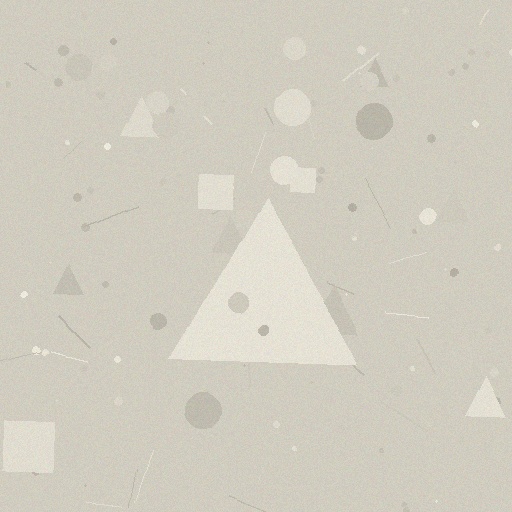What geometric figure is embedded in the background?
A triangle is embedded in the background.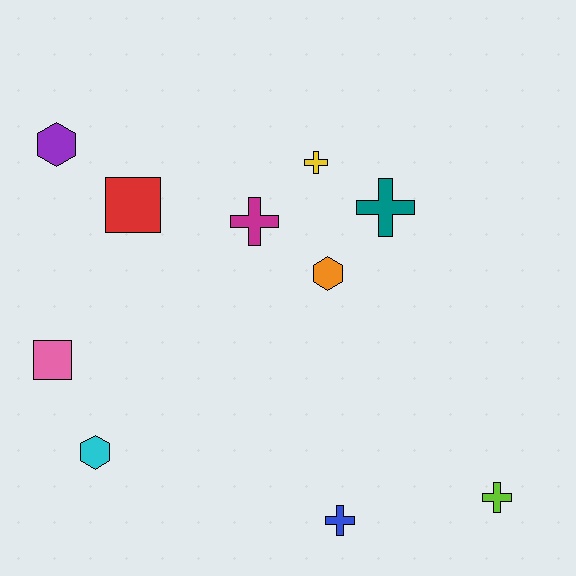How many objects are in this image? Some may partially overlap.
There are 10 objects.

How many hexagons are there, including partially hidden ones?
There are 3 hexagons.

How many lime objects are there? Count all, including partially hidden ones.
There is 1 lime object.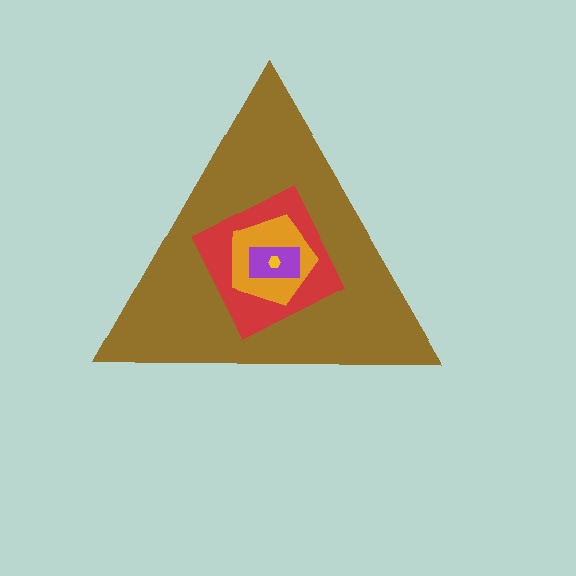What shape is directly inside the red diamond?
The orange pentagon.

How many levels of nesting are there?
5.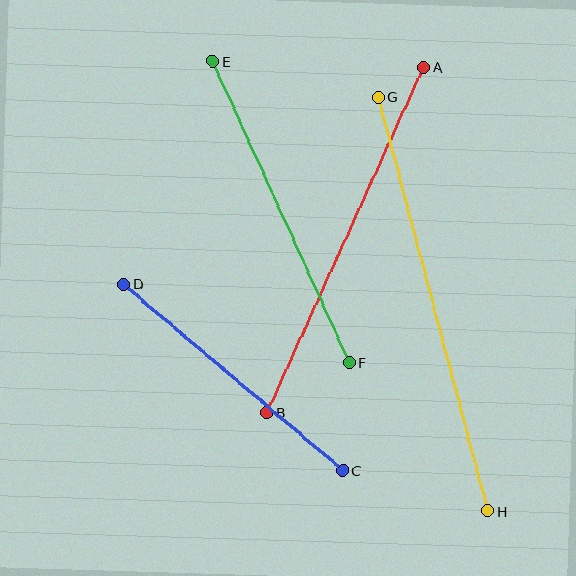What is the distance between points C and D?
The distance is approximately 288 pixels.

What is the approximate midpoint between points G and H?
The midpoint is at approximately (433, 304) pixels.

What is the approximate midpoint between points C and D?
The midpoint is at approximately (233, 377) pixels.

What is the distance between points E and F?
The distance is approximately 331 pixels.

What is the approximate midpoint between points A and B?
The midpoint is at approximately (345, 240) pixels.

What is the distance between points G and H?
The distance is approximately 429 pixels.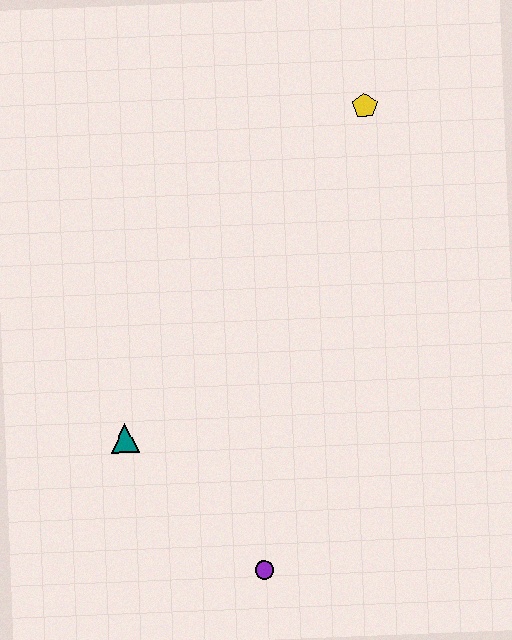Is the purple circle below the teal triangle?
Yes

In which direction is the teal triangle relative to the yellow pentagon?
The teal triangle is below the yellow pentagon.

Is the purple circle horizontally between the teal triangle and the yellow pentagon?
Yes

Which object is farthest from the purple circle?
The yellow pentagon is farthest from the purple circle.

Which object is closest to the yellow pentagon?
The teal triangle is closest to the yellow pentagon.